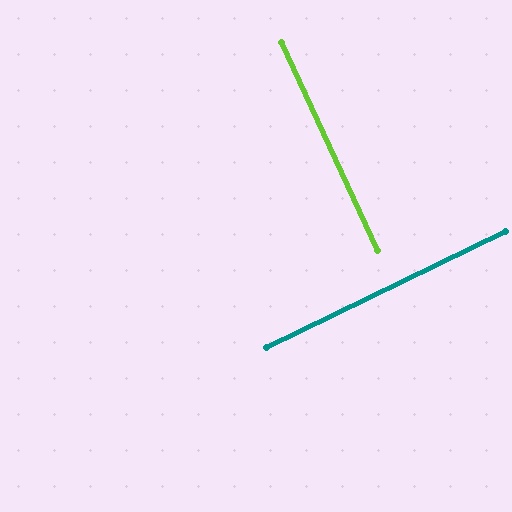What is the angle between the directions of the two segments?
Approximately 89 degrees.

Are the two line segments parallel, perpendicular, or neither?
Perpendicular — they meet at approximately 89°.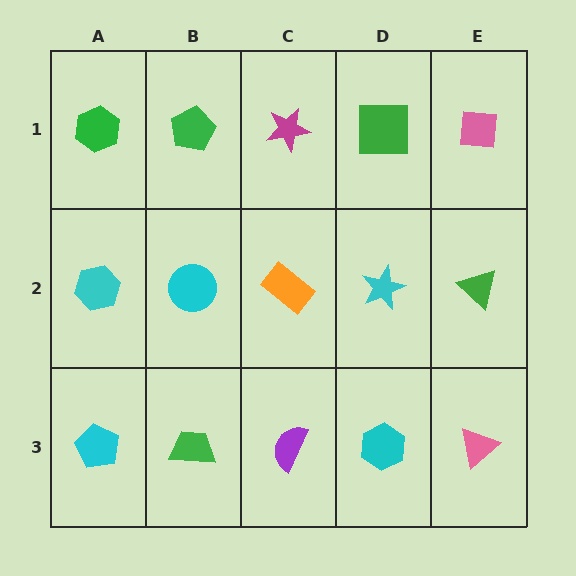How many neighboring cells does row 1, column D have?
3.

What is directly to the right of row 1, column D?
A pink square.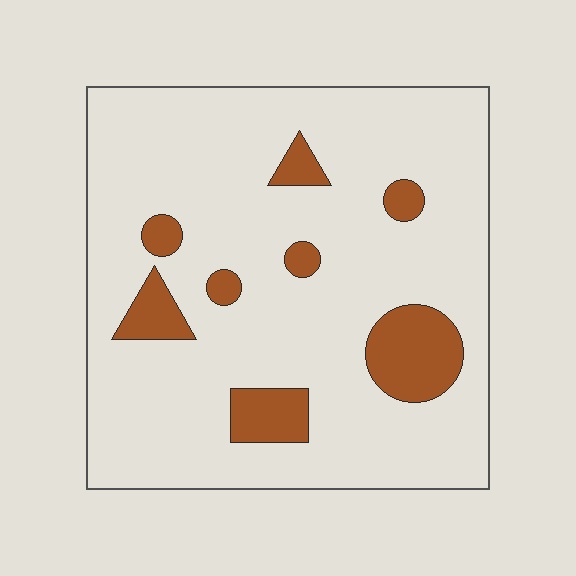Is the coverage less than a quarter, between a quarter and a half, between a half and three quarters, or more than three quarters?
Less than a quarter.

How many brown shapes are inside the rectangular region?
8.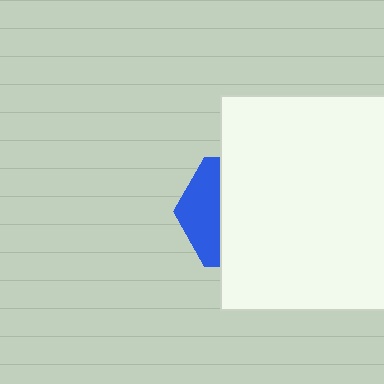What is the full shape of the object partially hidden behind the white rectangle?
The partially hidden object is a blue hexagon.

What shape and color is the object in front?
The object in front is a white rectangle.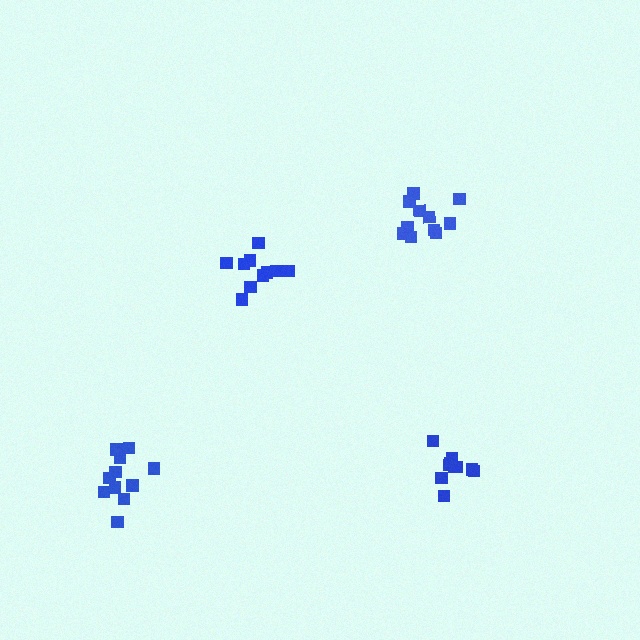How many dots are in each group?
Group 1: 11 dots, Group 2: 10 dots, Group 3: 10 dots, Group 4: 11 dots (42 total).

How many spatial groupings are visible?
There are 4 spatial groupings.